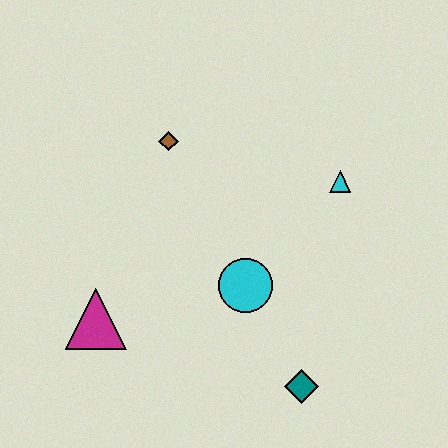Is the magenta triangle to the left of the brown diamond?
Yes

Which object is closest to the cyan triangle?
The cyan circle is closest to the cyan triangle.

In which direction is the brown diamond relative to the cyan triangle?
The brown diamond is to the left of the cyan triangle.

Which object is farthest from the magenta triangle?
The cyan triangle is farthest from the magenta triangle.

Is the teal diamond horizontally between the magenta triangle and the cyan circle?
No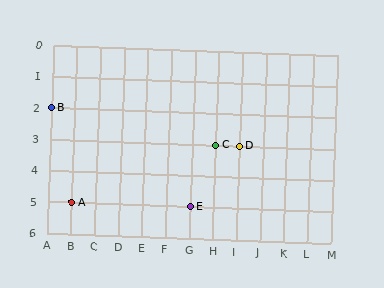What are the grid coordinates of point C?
Point C is at grid coordinates (H, 3).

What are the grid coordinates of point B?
Point B is at grid coordinates (A, 2).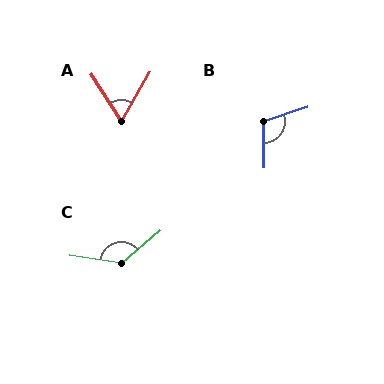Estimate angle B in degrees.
Approximately 107 degrees.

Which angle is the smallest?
A, at approximately 63 degrees.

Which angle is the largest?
C, at approximately 132 degrees.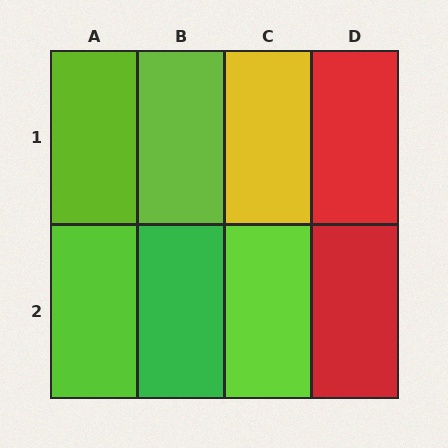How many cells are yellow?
1 cell is yellow.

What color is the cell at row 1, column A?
Lime.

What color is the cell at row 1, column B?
Lime.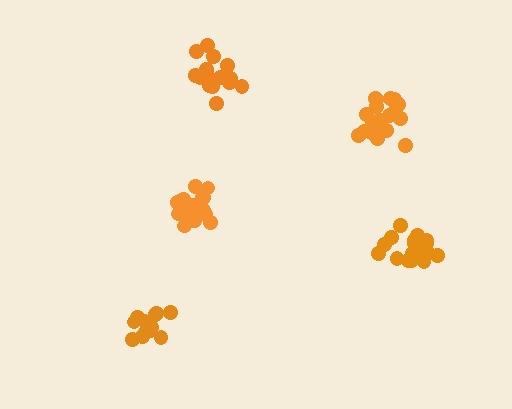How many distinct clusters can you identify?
There are 5 distinct clusters.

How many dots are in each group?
Group 1: 20 dots, Group 2: 19 dots, Group 3: 17 dots, Group 4: 15 dots, Group 5: 18 dots (89 total).